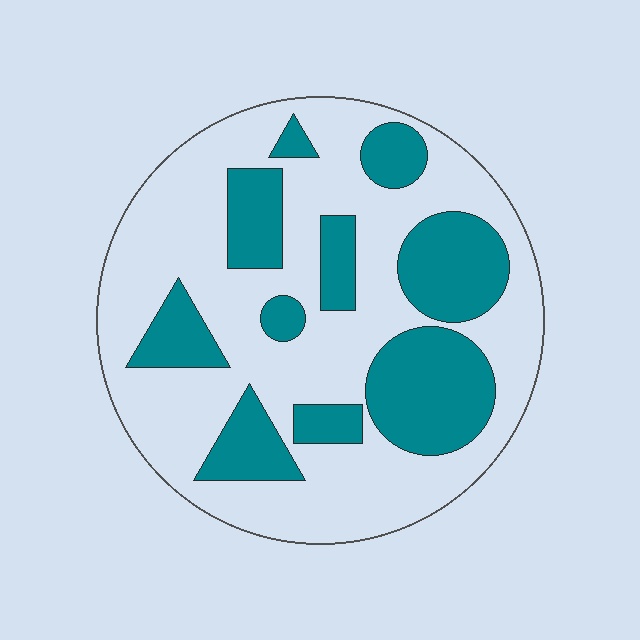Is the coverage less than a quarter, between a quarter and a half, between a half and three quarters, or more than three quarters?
Between a quarter and a half.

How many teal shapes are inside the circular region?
10.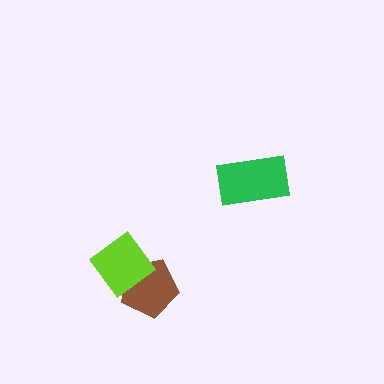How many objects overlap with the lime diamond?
1 object overlaps with the lime diamond.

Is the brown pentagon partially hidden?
Yes, it is partially covered by another shape.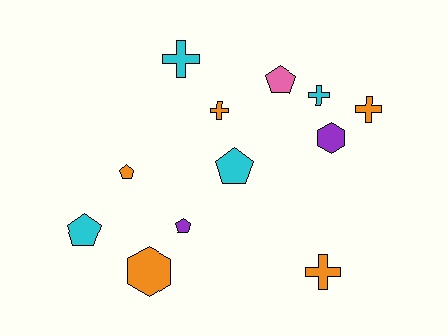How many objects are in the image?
There are 12 objects.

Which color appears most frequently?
Orange, with 5 objects.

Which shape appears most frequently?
Pentagon, with 5 objects.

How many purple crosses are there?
There are no purple crosses.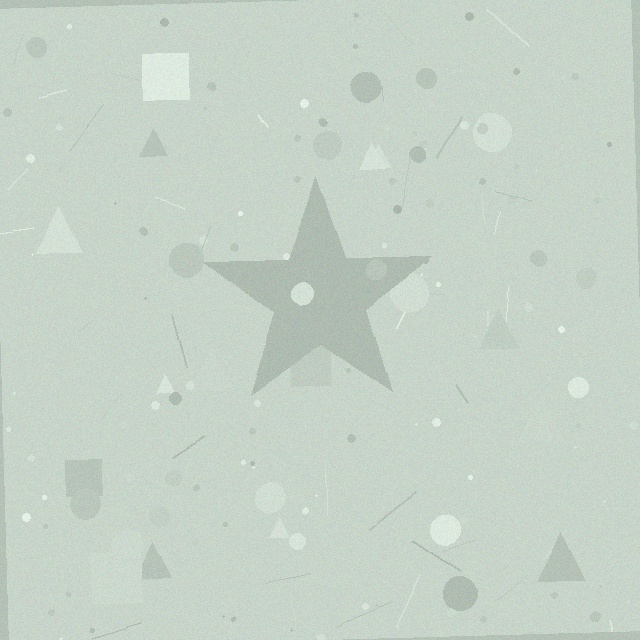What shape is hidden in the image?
A star is hidden in the image.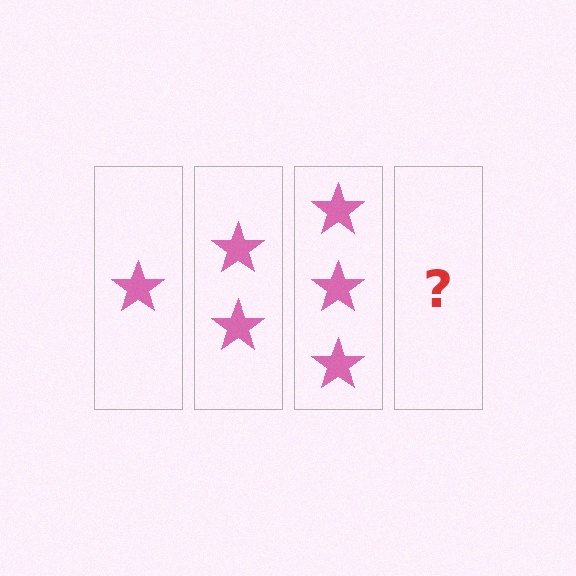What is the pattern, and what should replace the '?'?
The pattern is that each step adds one more star. The '?' should be 4 stars.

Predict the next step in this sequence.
The next step is 4 stars.